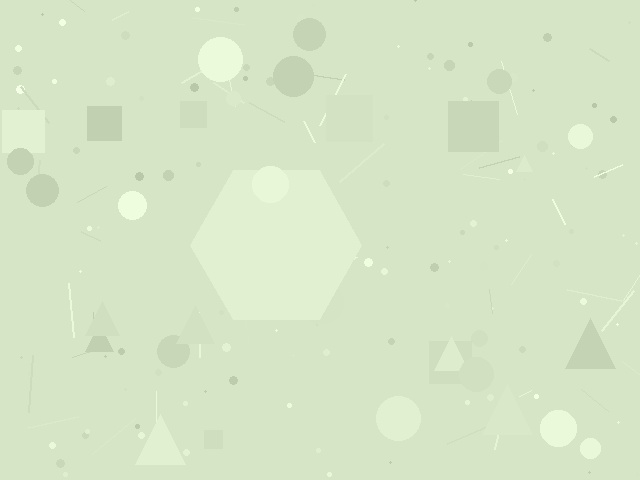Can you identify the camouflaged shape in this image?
The camouflaged shape is a hexagon.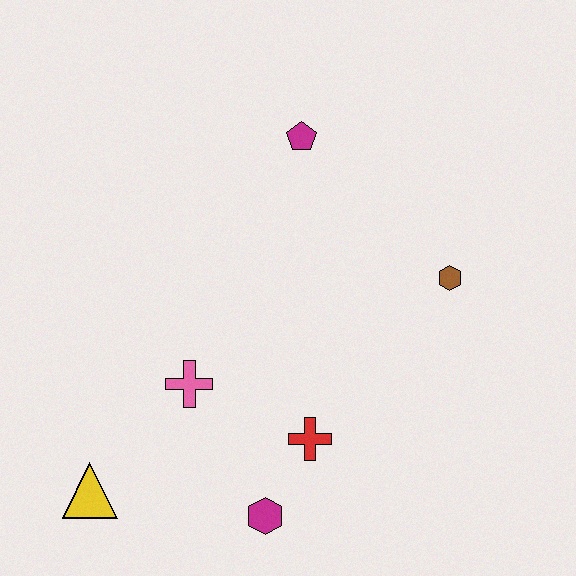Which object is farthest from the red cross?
The magenta pentagon is farthest from the red cross.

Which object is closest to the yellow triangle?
The pink cross is closest to the yellow triangle.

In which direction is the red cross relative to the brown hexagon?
The red cross is below the brown hexagon.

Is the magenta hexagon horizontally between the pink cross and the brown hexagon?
Yes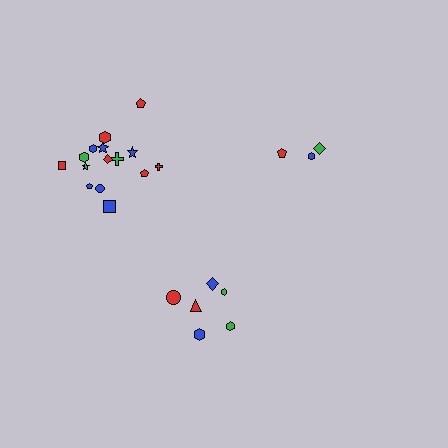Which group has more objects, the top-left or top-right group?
The top-left group.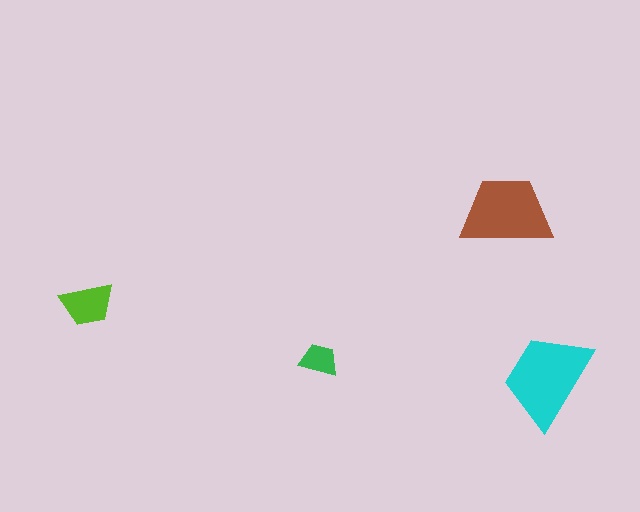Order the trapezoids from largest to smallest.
the cyan one, the brown one, the lime one, the green one.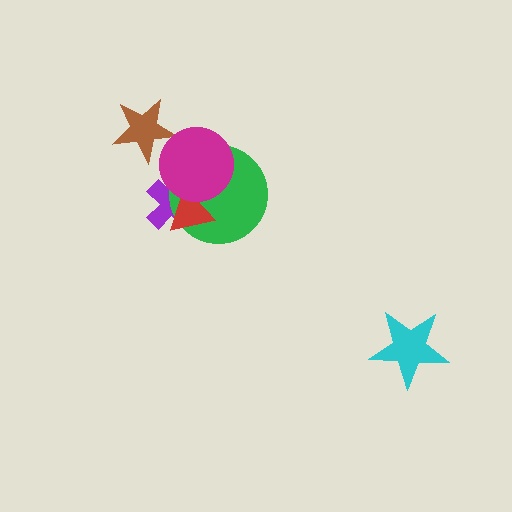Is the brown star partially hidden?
Yes, it is partially covered by another shape.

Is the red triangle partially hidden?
Yes, it is partially covered by another shape.